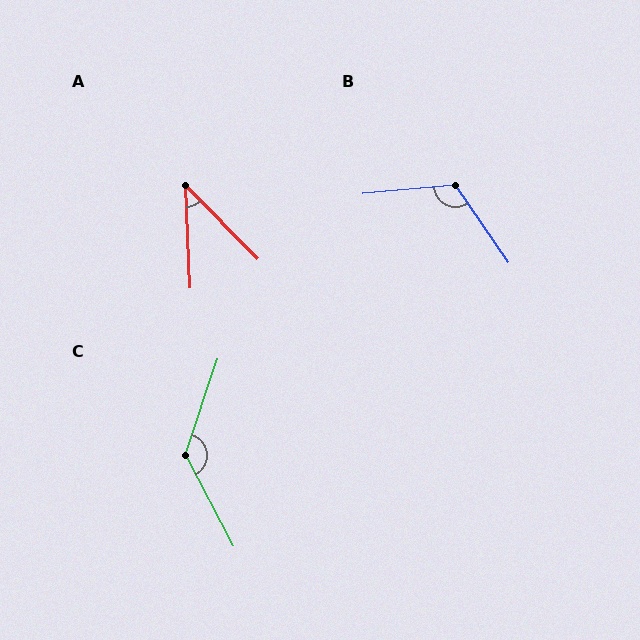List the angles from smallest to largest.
A (42°), B (119°), C (134°).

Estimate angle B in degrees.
Approximately 119 degrees.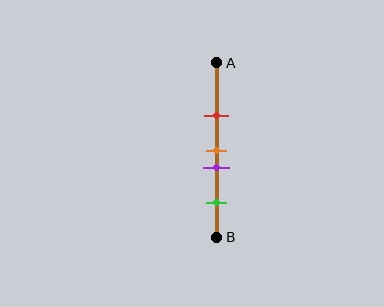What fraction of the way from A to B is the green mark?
The green mark is approximately 80% (0.8) of the way from A to B.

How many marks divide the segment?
There are 4 marks dividing the segment.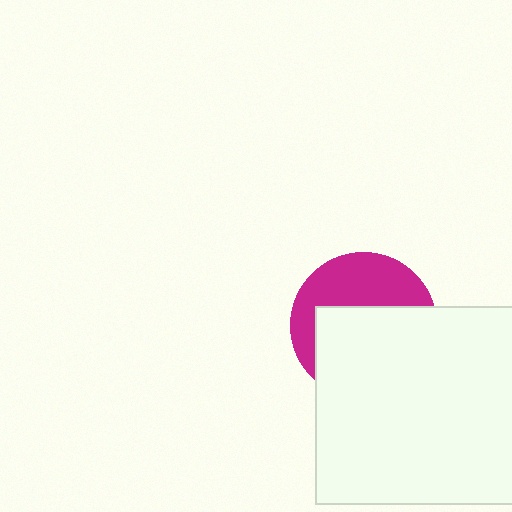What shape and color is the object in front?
The object in front is a white rectangle.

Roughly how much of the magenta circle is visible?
A small part of it is visible (roughly 42%).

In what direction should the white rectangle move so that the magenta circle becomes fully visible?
The white rectangle should move down. That is the shortest direction to clear the overlap and leave the magenta circle fully visible.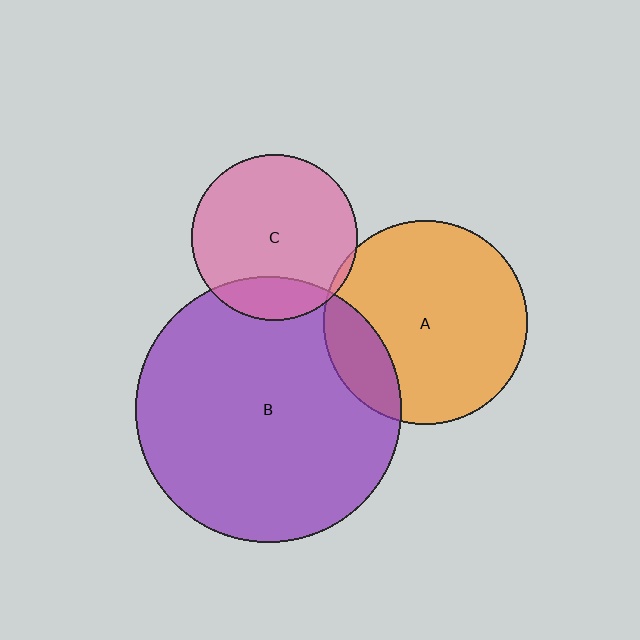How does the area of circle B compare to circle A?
Approximately 1.7 times.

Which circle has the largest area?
Circle B (purple).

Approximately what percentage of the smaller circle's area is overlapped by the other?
Approximately 20%.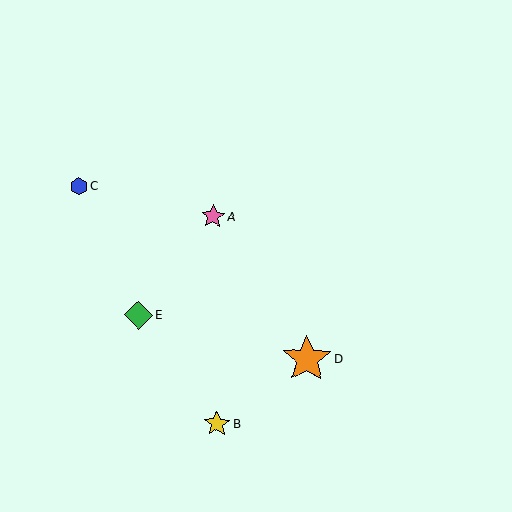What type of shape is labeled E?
Shape E is a green diamond.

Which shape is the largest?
The orange star (labeled D) is the largest.